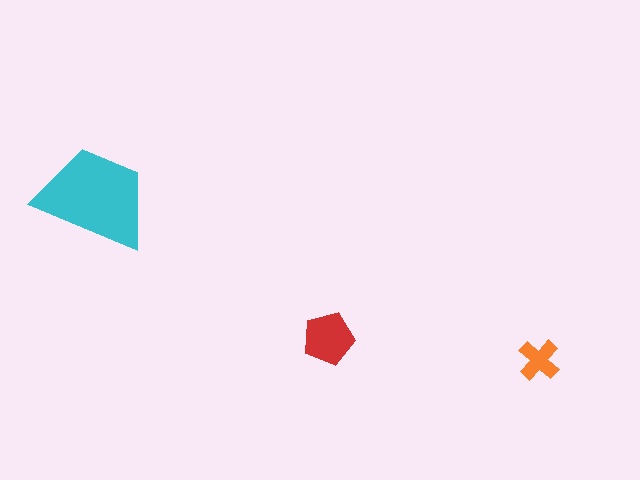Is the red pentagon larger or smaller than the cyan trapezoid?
Smaller.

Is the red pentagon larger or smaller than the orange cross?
Larger.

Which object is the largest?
The cyan trapezoid.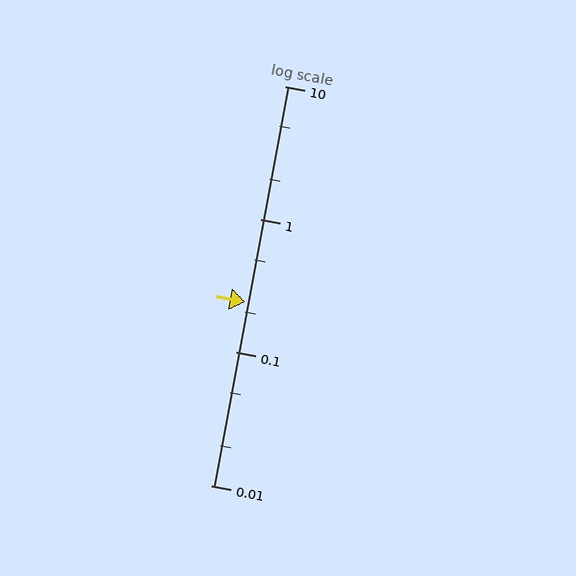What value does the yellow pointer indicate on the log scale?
The pointer indicates approximately 0.24.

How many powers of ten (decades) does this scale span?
The scale spans 3 decades, from 0.01 to 10.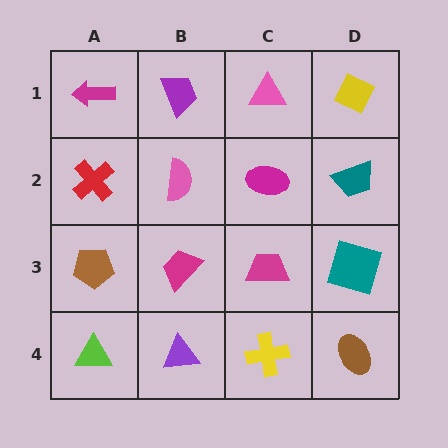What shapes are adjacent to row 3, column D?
A teal trapezoid (row 2, column D), a brown ellipse (row 4, column D), a magenta trapezoid (row 3, column C).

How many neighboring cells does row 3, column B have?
4.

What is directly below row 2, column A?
A brown pentagon.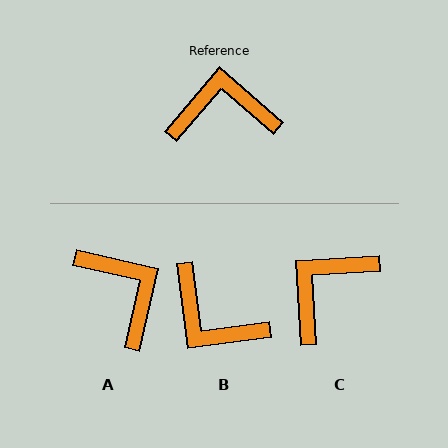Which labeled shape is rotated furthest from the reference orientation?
B, about 138 degrees away.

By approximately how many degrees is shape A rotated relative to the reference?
Approximately 62 degrees clockwise.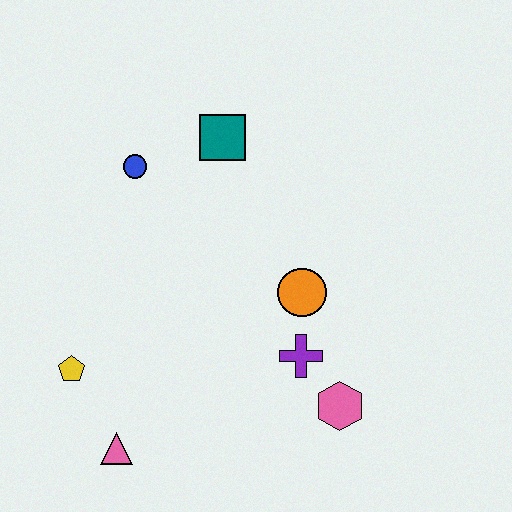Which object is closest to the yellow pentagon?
The pink triangle is closest to the yellow pentagon.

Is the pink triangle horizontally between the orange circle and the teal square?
No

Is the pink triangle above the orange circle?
No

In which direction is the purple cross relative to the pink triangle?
The purple cross is to the right of the pink triangle.